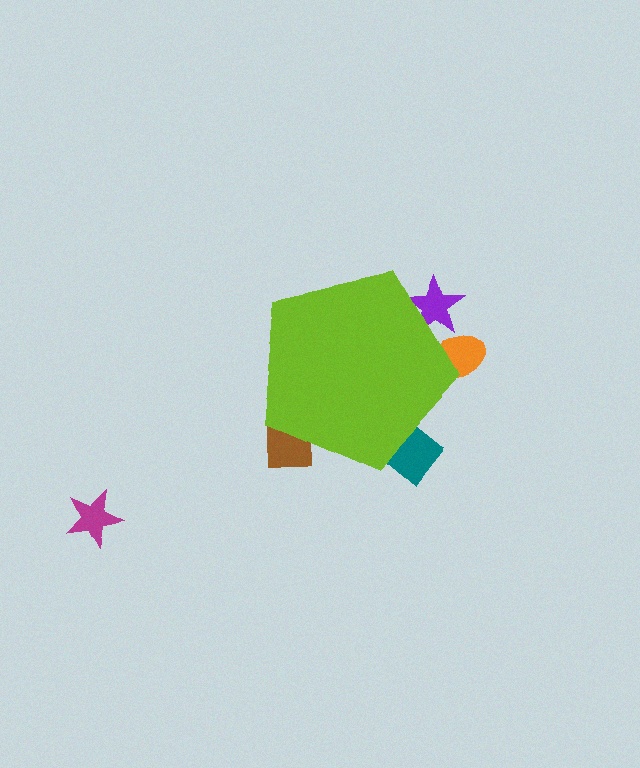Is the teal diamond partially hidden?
Yes, the teal diamond is partially hidden behind the lime pentagon.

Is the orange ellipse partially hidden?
Yes, the orange ellipse is partially hidden behind the lime pentagon.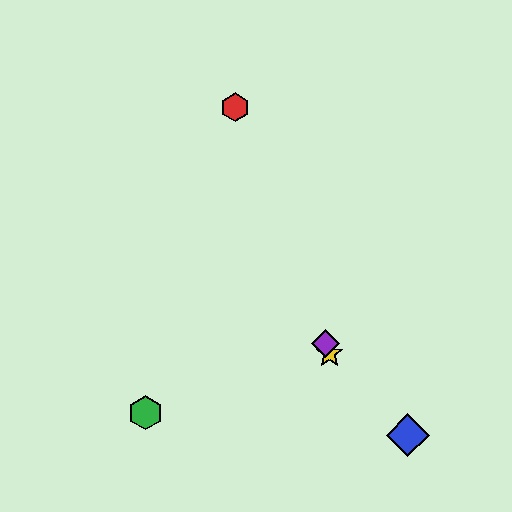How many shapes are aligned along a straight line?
3 shapes (the red hexagon, the yellow star, the purple diamond) are aligned along a straight line.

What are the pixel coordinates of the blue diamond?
The blue diamond is at (408, 435).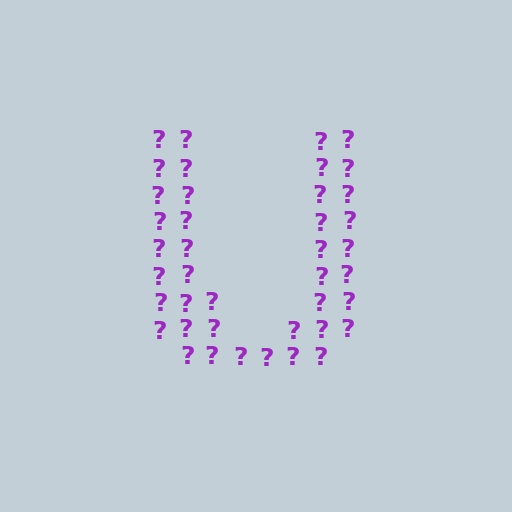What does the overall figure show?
The overall figure shows the letter U.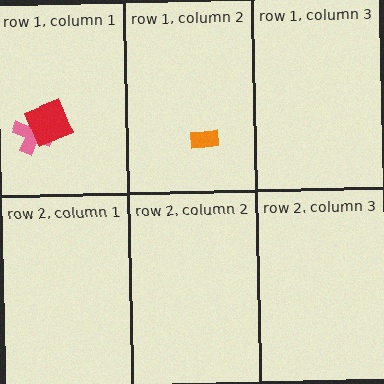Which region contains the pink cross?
The row 1, column 1 region.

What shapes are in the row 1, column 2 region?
The orange rectangle.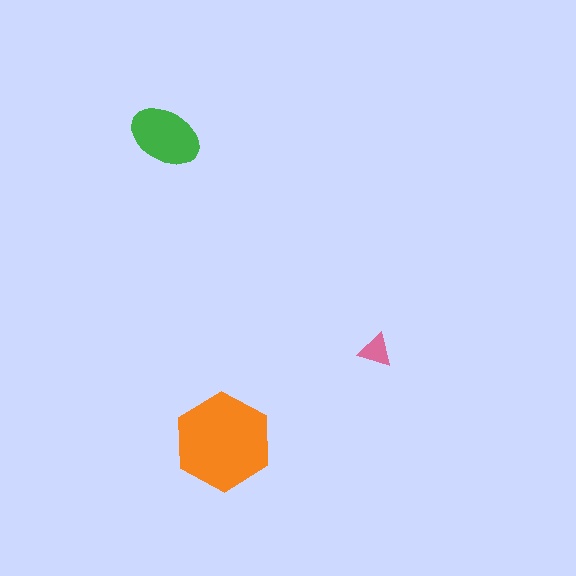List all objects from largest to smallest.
The orange hexagon, the green ellipse, the pink triangle.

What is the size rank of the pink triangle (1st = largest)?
3rd.